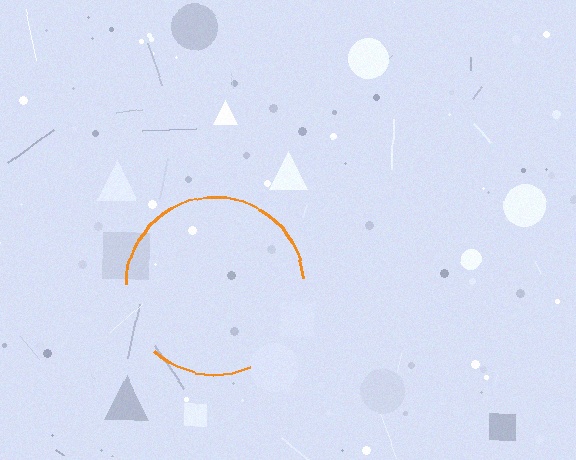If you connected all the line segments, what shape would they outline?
They would outline a circle.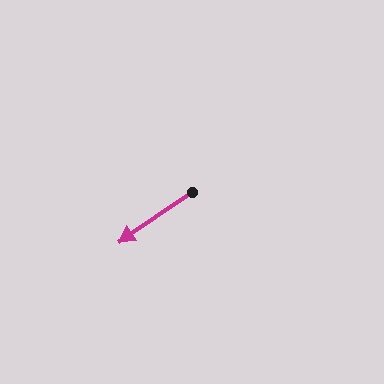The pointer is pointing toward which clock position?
Roughly 8 o'clock.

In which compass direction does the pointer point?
Southwest.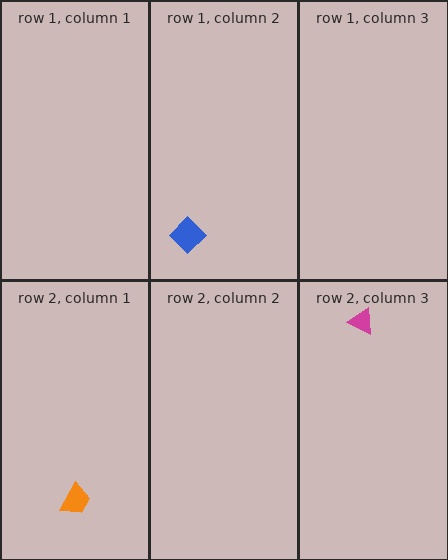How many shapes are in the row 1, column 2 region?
1.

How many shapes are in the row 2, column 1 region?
1.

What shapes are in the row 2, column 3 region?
The magenta triangle.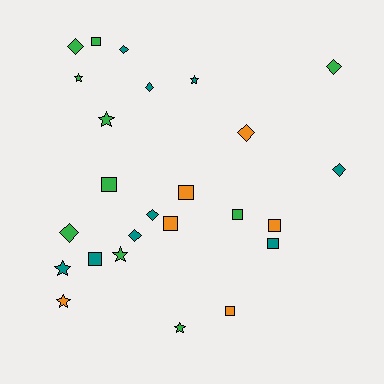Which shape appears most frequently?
Diamond, with 9 objects.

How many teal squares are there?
There are 2 teal squares.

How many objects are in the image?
There are 25 objects.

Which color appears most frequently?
Green, with 10 objects.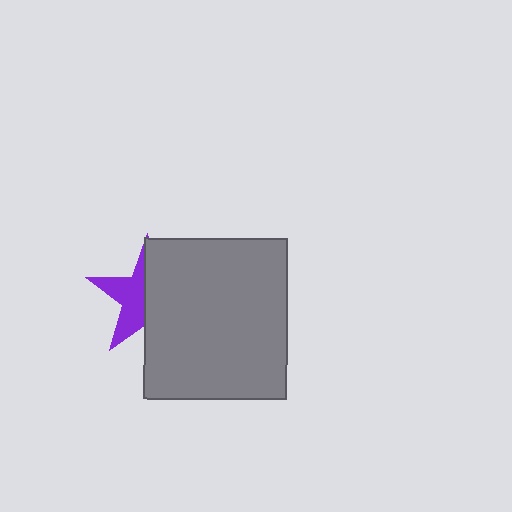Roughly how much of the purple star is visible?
A small part of it is visible (roughly 43%).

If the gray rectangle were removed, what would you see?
You would see the complete purple star.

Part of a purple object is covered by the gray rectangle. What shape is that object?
It is a star.